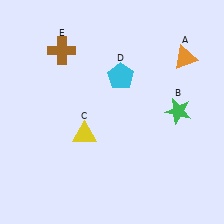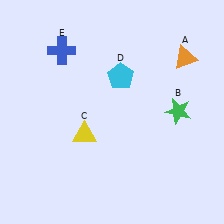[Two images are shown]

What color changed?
The cross (E) changed from brown in Image 1 to blue in Image 2.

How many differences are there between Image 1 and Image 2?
There is 1 difference between the two images.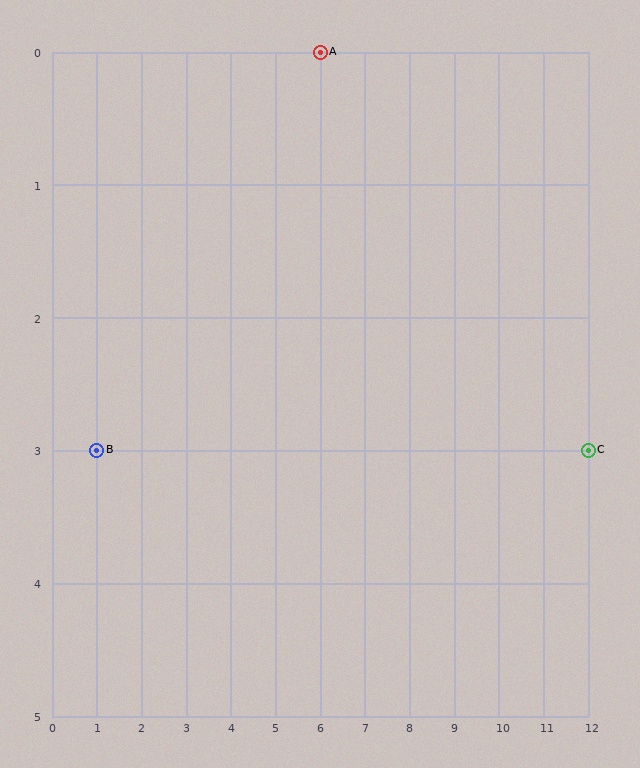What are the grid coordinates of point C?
Point C is at grid coordinates (12, 3).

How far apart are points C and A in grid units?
Points C and A are 6 columns and 3 rows apart (about 6.7 grid units diagonally).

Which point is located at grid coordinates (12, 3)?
Point C is at (12, 3).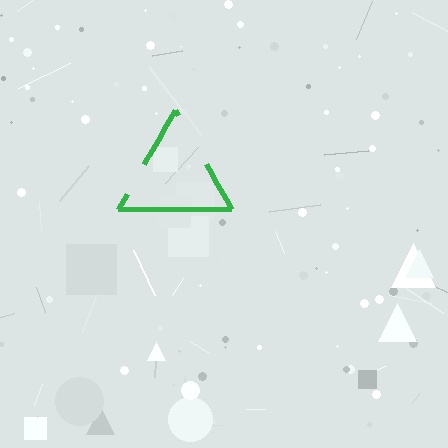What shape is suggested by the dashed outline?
The dashed outline suggests a triangle.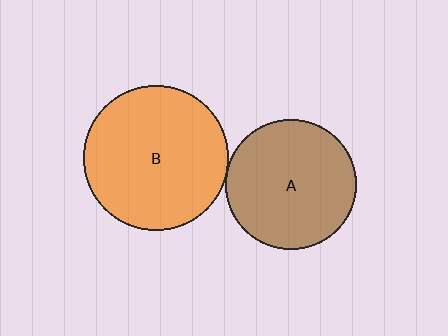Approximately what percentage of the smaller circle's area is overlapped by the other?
Approximately 5%.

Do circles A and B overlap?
Yes.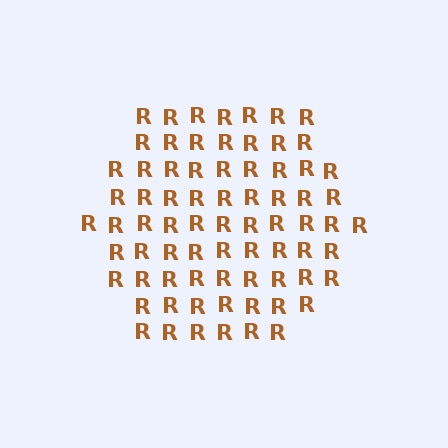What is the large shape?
The large shape is a hexagon.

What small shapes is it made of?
It is made of small letter R's.